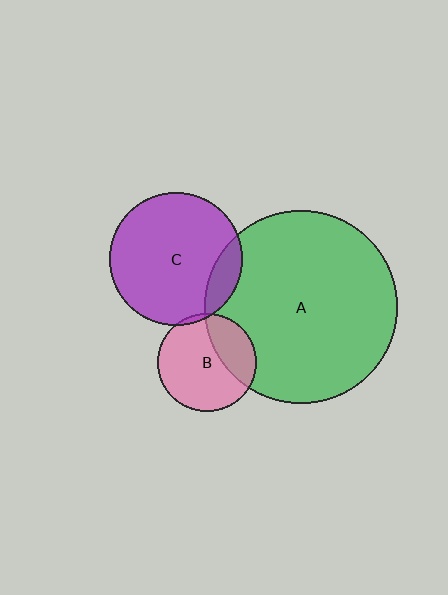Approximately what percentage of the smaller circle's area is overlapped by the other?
Approximately 15%.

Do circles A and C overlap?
Yes.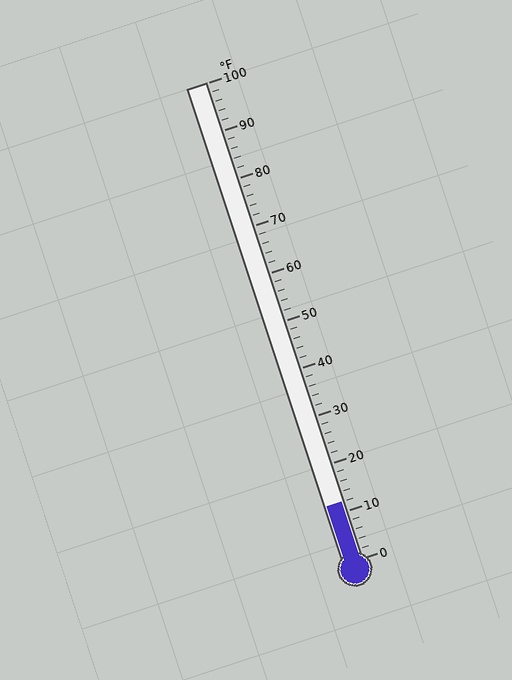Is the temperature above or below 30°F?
The temperature is below 30°F.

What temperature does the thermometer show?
The thermometer shows approximately 12°F.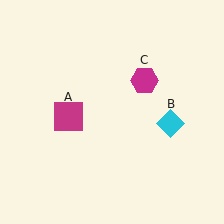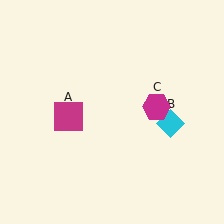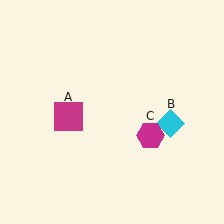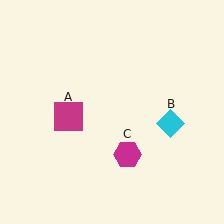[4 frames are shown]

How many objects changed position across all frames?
1 object changed position: magenta hexagon (object C).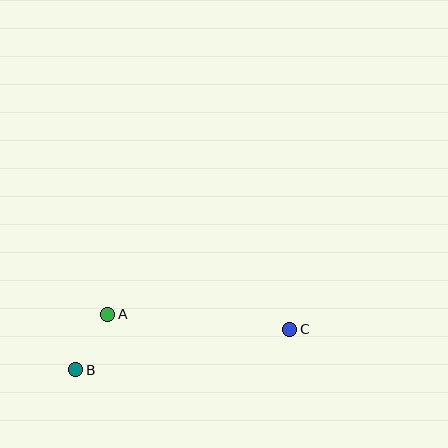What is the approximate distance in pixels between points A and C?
The distance between A and C is approximately 182 pixels.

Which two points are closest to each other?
Points A and B are closest to each other.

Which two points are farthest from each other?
Points B and C are farthest from each other.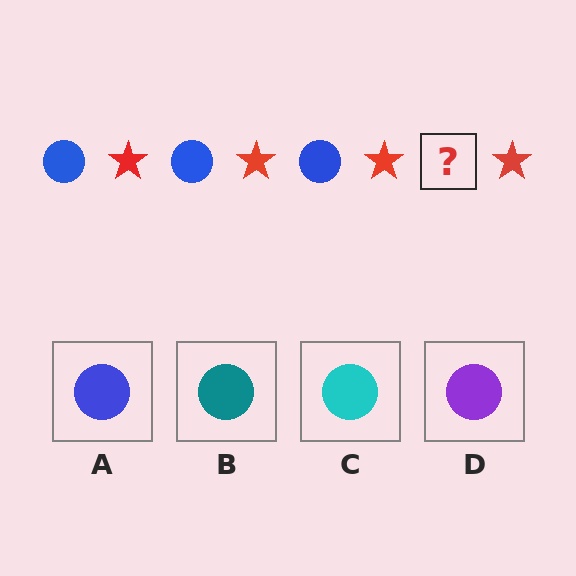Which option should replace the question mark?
Option A.